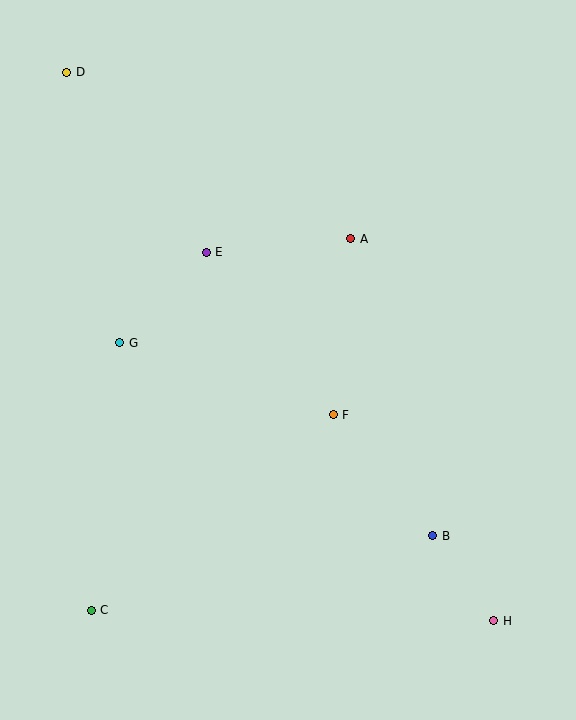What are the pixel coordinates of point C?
Point C is at (91, 610).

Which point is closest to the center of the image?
Point F at (333, 415) is closest to the center.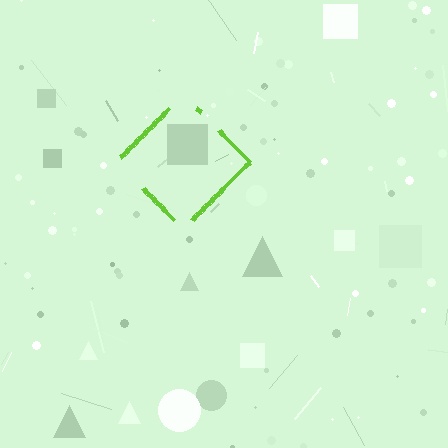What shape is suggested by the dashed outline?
The dashed outline suggests a diamond.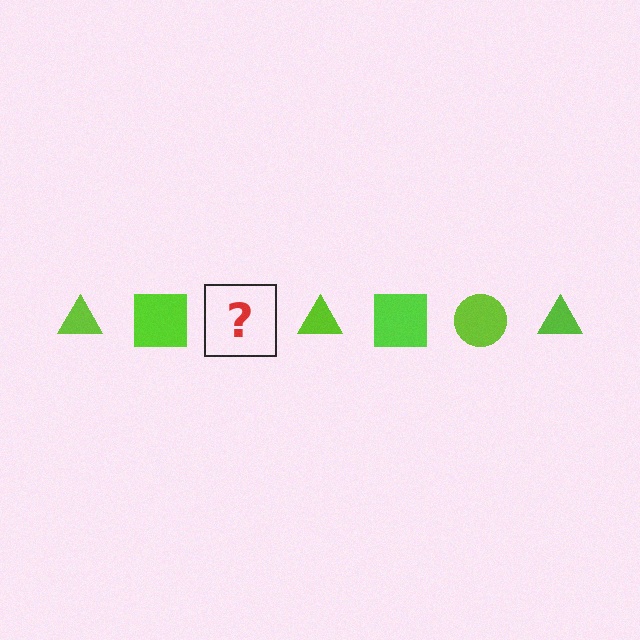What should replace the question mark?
The question mark should be replaced with a lime circle.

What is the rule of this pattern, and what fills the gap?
The rule is that the pattern cycles through triangle, square, circle shapes in lime. The gap should be filled with a lime circle.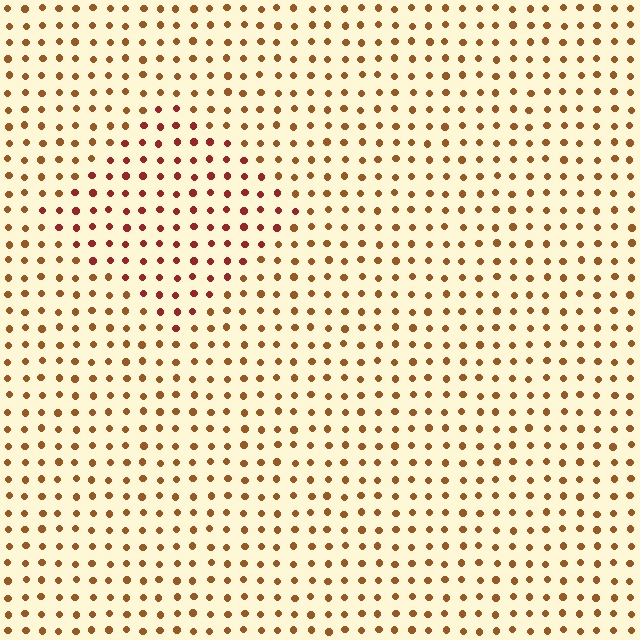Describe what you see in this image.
The image is filled with small brown elements in a uniform arrangement. A diamond-shaped region is visible where the elements are tinted to a slightly different hue, forming a subtle color boundary.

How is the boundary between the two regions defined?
The boundary is defined purely by a slight shift in hue (about 30 degrees). Spacing, size, and orientation are identical on both sides.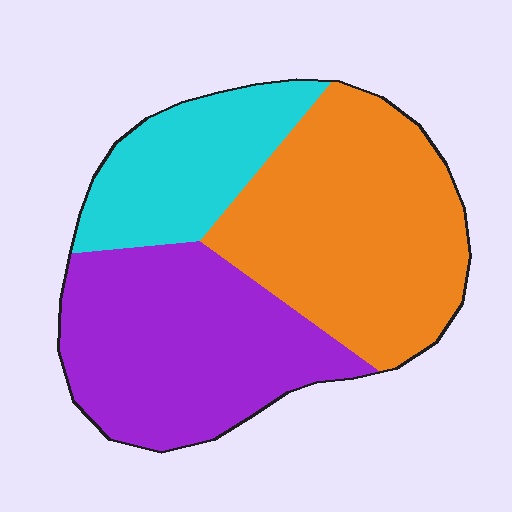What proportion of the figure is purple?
Purple covers about 35% of the figure.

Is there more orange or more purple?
Orange.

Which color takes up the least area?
Cyan, at roughly 20%.